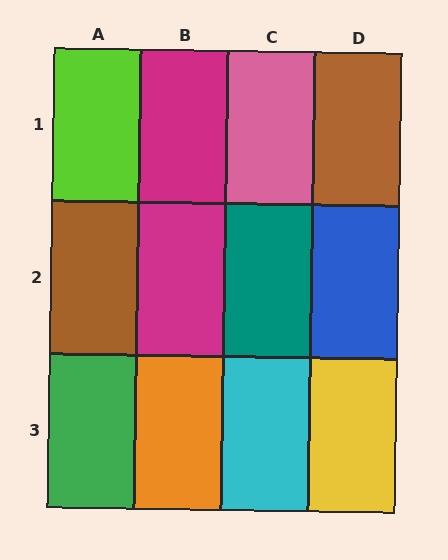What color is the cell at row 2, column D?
Blue.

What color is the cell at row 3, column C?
Cyan.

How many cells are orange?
1 cell is orange.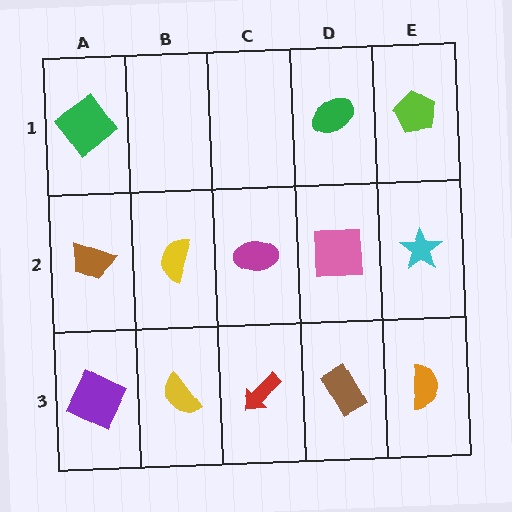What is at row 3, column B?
A yellow semicircle.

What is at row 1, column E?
A lime pentagon.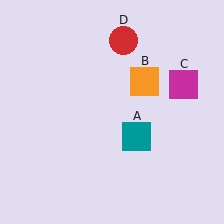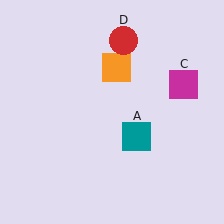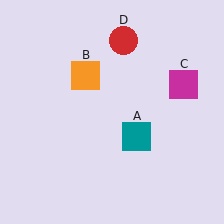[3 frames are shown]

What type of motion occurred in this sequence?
The orange square (object B) rotated counterclockwise around the center of the scene.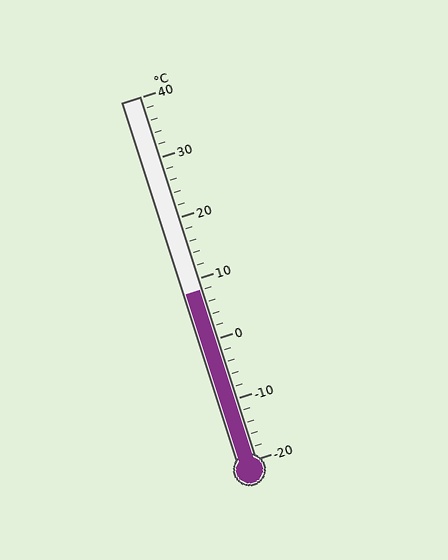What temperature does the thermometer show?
The thermometer shows approximately 8°C.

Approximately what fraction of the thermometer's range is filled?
The thermometer is filled to approximately 45% of its range.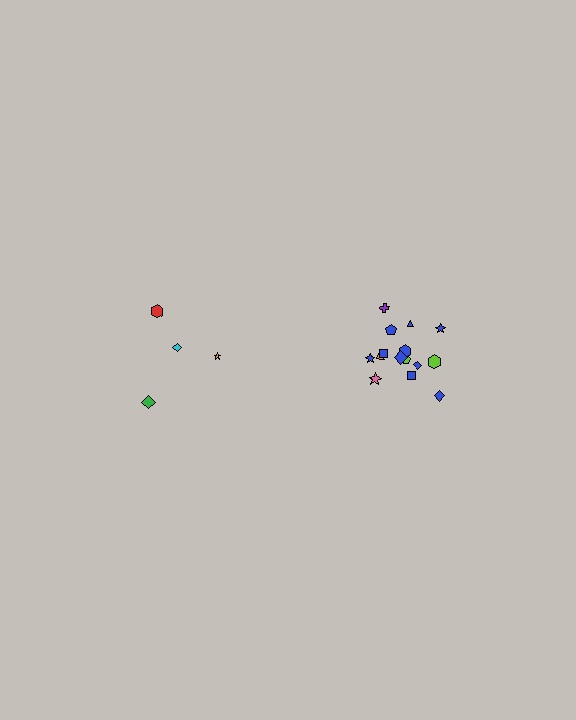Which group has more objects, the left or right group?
The right group.